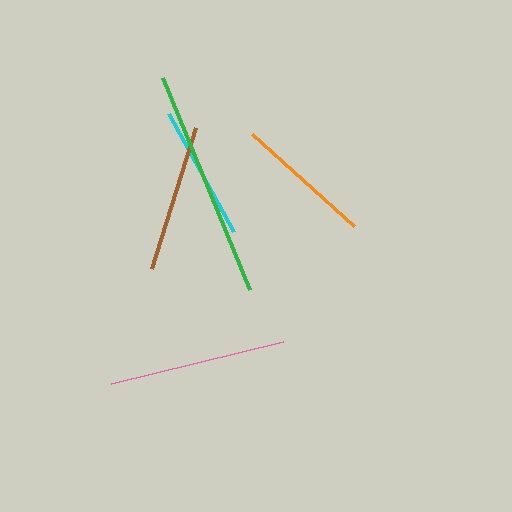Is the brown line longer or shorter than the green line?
The green line is longer than the brown line.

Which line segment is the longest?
The green line is the longest at approximately 229 pixels.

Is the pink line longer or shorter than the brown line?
The pink line is longer than the brown line.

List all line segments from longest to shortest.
From longest to shortest: green, pink, brown, orange, cyan.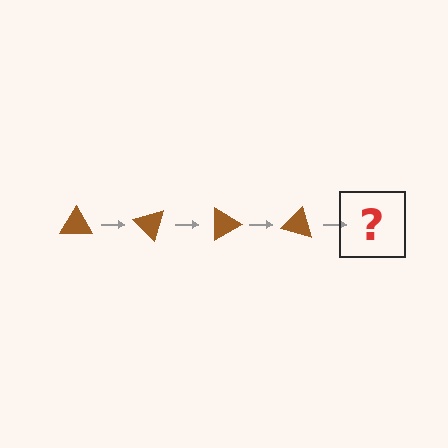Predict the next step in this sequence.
The next step is a brown triangle rotated 180 degrees.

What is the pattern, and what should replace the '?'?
The pattern is that the triangle rotates 45 degrees each step. The '?' should be a brown triangle rotated 180 degrees.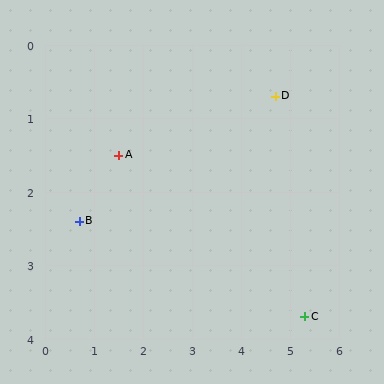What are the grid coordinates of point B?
Point B is at approximately (0.7, 2.4).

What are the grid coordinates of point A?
Point A is at approximately (1.5, 1.5).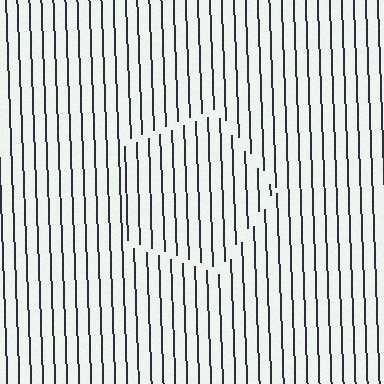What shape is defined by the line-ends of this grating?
An illusory pentagon. The interior of the shape contains the same grating, shifted by half a period — the contour is defined by the phase discontinuity where line-ends from the inner and outer gratings abut.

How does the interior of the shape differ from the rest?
The interior of the shape contains the same grating, shifted by half a period — the contour is defined by the phase discontinuity where line-ends from the inner and outer gratings abut.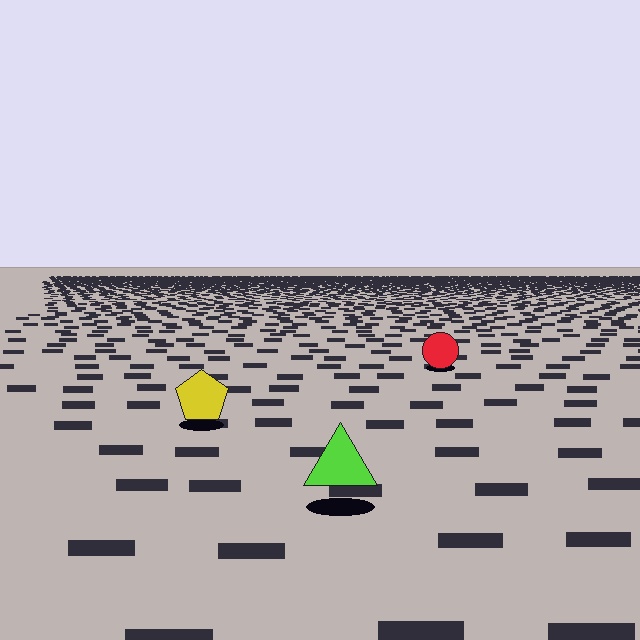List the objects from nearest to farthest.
From nearest to farthest: the lime triangle, the yellow pentagon, the red circle.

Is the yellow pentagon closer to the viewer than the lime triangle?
No. The lime triangle is closer — you can tell from the texture gradient: the ground texture is coarser near it.